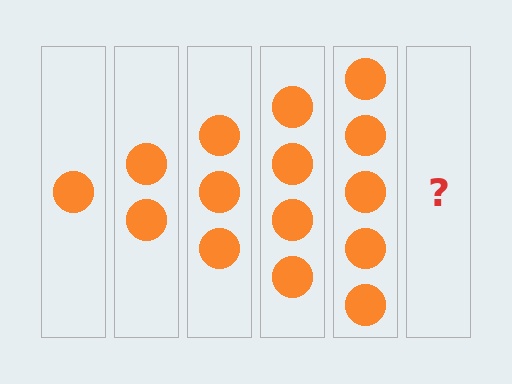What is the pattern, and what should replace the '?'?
The pattern is that each step adds one more circle. The '?' should be 6 circles.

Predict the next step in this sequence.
The next step is 6 circles.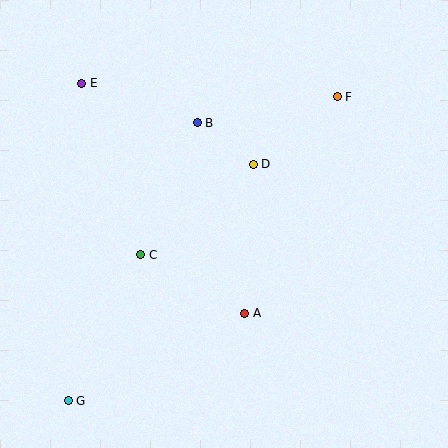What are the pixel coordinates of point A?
Point A is at (245, 313).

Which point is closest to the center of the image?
Point D at (253, 164) is closest to the center.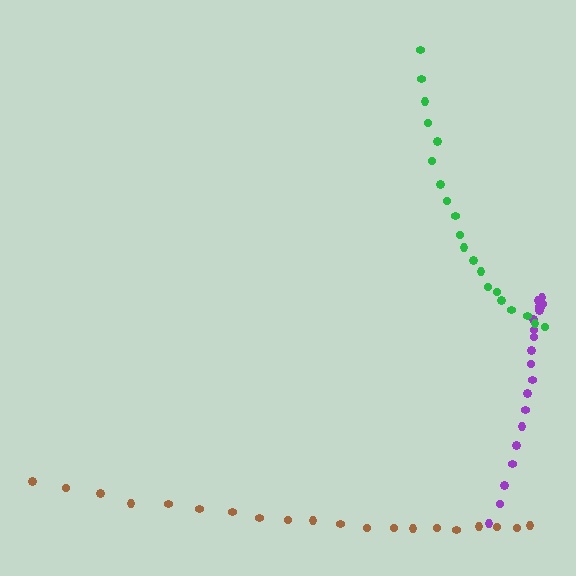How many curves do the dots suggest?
There are 3 distinct paths.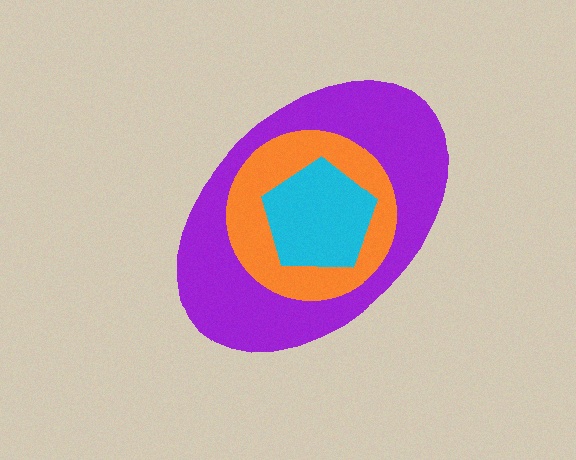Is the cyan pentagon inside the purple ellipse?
Yes.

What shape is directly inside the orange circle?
The cyan pentagon.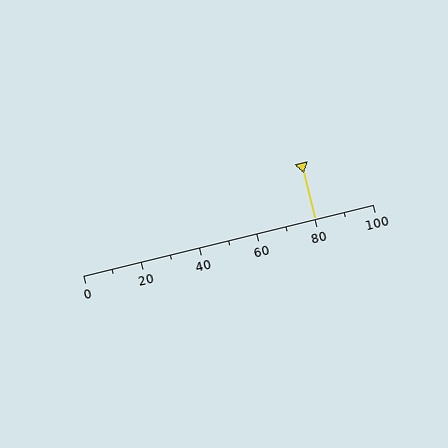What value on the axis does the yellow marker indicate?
The marker indicates approximately 80.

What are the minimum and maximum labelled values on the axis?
The axis runs from 0 to 100.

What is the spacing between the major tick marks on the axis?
The major ticks are spaced 20 apart.